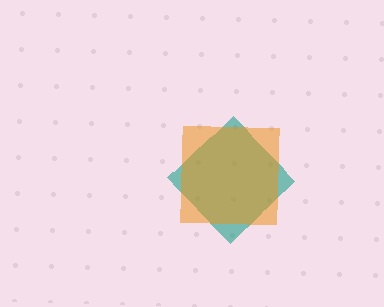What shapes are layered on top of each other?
The layered shapes are: a teal diamond, an orange square.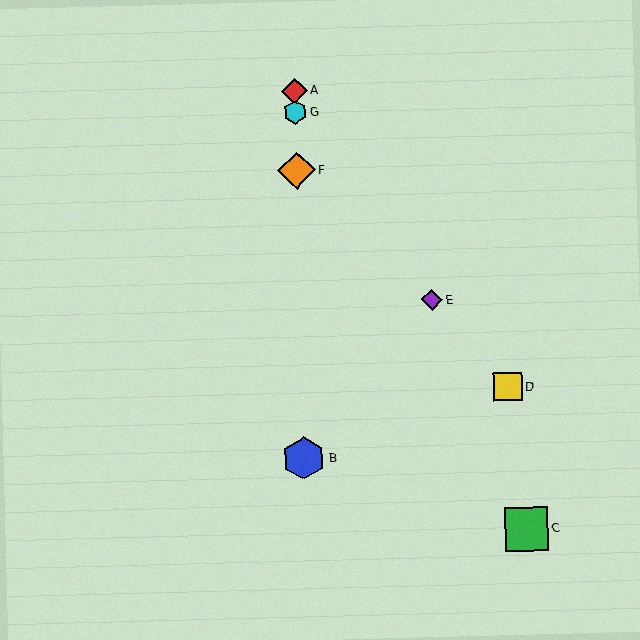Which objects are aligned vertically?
Objects A, B, F, G are aligned vertically.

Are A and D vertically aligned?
No, A is at x≈294 and D is at x≈508.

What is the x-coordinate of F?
Object F is at x≈296.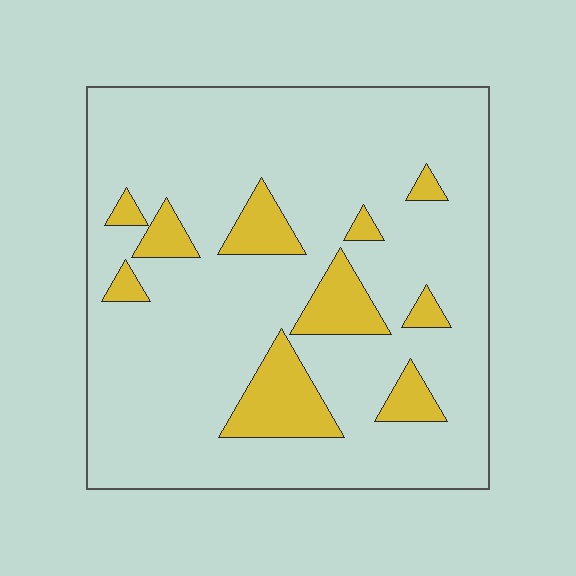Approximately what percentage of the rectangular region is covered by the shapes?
Approximately 15%.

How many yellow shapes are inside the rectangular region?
10.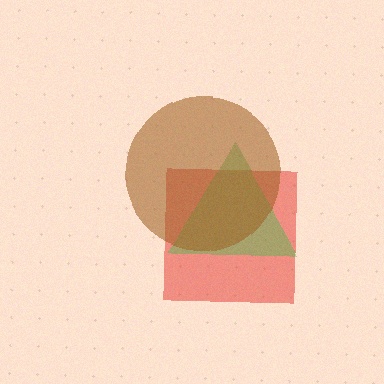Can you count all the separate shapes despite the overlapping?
Yes, there are 3 separate shapes.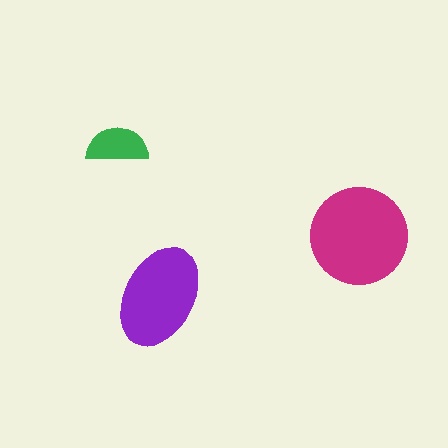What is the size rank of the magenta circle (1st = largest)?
1st.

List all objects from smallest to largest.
The green semicircle, the purple ellipse, the magenta circle.